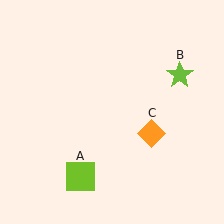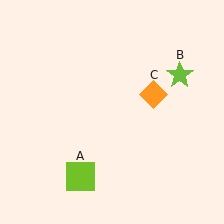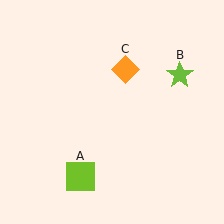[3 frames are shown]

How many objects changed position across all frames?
1 object changed position: orange diamond (object C).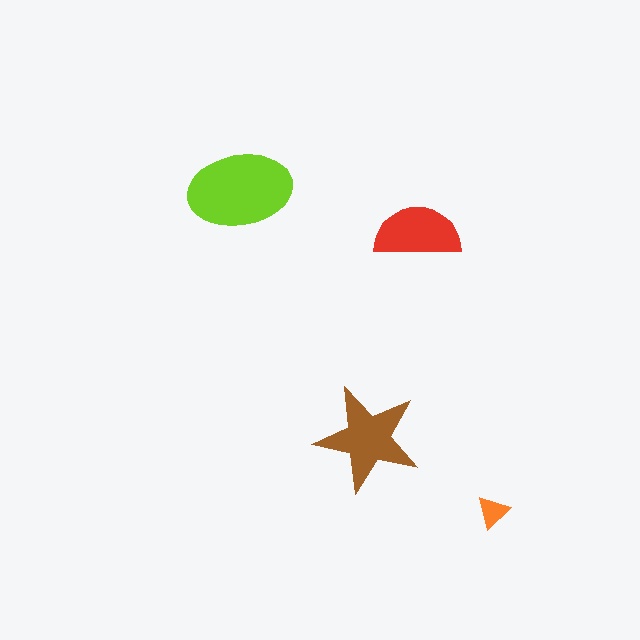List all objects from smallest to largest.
The orange triangle, the red semicircle, the brown star, the lime ellipse.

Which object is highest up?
The lime ellipse is topmost.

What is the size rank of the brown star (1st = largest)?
2nd.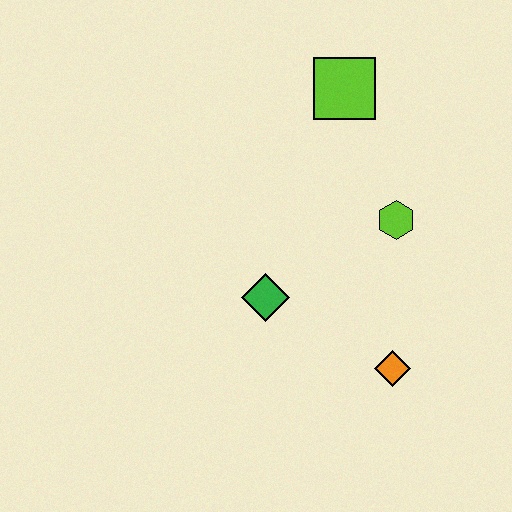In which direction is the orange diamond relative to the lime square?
The orange diamond is below the lime square.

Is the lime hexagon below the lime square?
Yes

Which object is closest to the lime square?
The lime hexagon is closest to the lime square.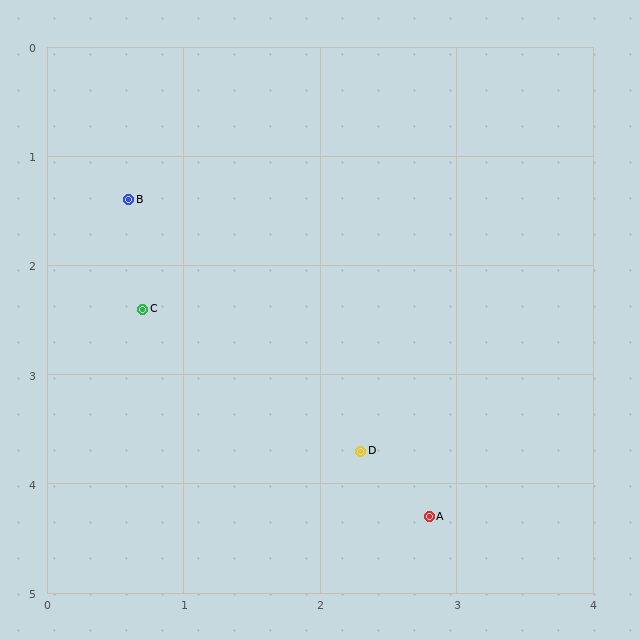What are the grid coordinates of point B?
Point B is at approximately (0.6, 1.4).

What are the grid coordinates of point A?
Point A is at approximately (2.8, 4.3).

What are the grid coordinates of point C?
Point C is at approximately (0.7, 2.4).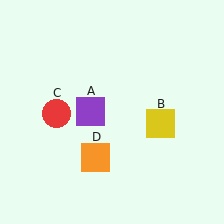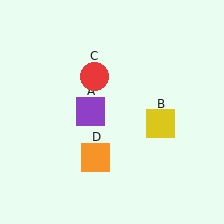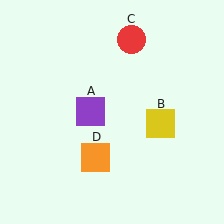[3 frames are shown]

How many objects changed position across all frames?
1 object changed position: red circle (object C).